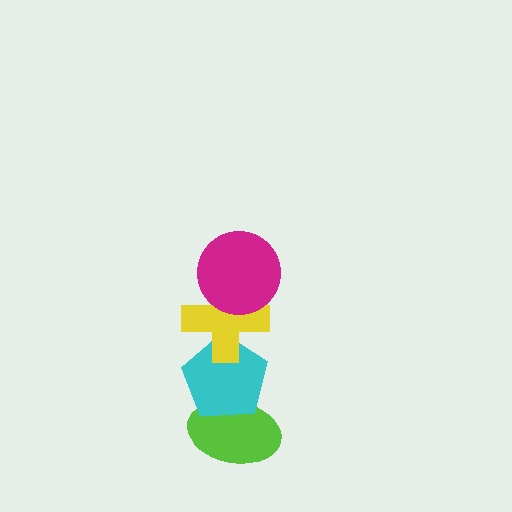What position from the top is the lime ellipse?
The lime ellipse is 4th from the top.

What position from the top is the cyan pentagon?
The cyan pentagon is 3rd from the top.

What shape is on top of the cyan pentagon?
The yellow cross is on top of the cyan pentagon.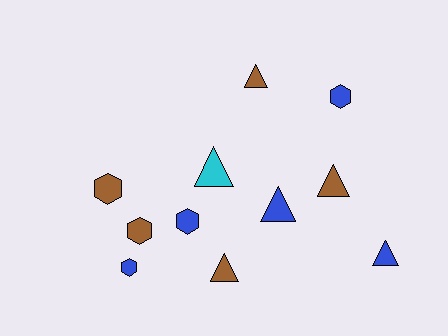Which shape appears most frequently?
Triangle, with 6 objects.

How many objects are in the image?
There are 11 objects.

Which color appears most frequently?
Blue, with 5 objects.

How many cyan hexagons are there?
There are no cyan hexagons.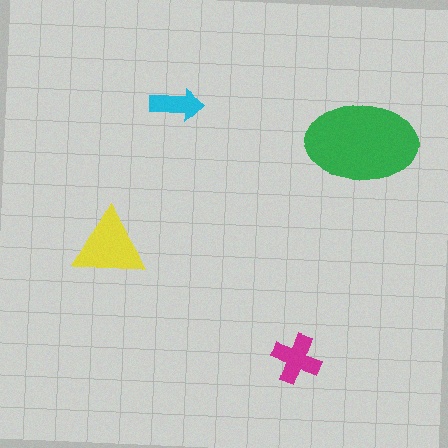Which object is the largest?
The green ellipse.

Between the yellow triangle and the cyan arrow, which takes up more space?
The yellow triangle.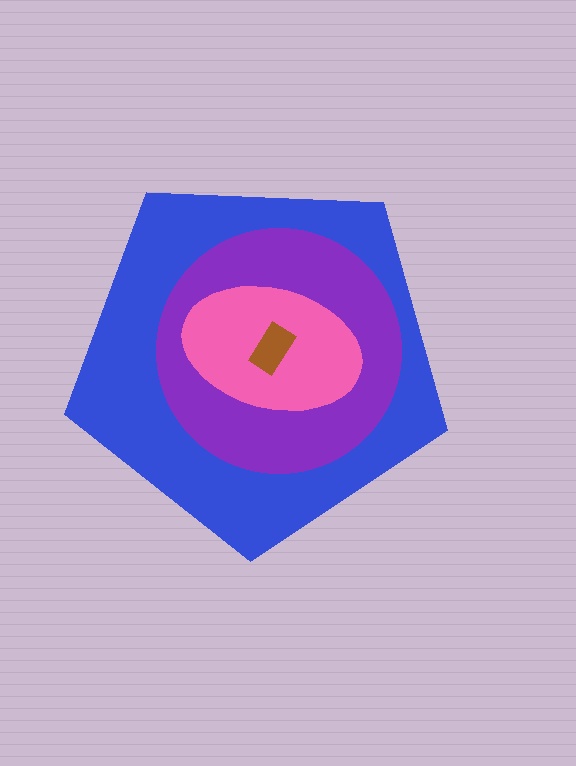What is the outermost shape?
The blue pentagon.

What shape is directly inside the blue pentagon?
The purple circle.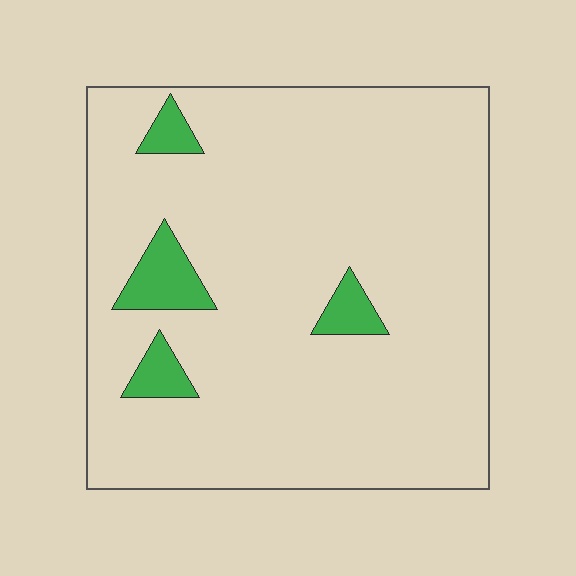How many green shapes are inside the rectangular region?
4.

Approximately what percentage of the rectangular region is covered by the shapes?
Approximately 10%.